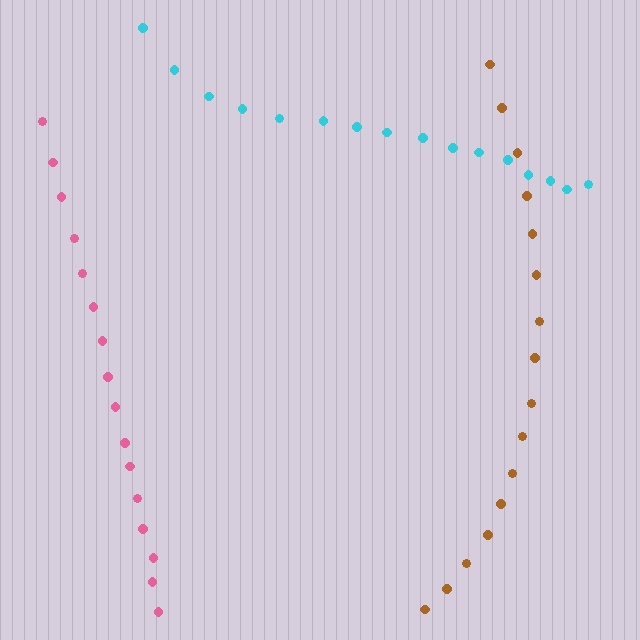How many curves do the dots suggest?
There are 3 distinct paths.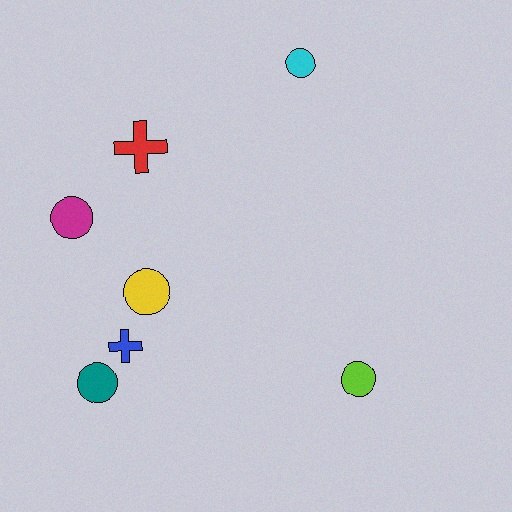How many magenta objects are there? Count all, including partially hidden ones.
There is 1 magenta object.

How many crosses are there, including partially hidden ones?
There are 2 crosses.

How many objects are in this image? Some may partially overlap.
There are 7 objects.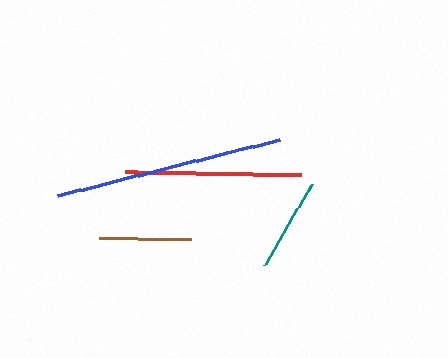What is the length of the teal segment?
The teal segment is approximately 94 pixels long.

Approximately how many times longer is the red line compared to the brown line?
The red line is approximately 1.9 times the length of the brown line.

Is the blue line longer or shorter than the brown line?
The blue line is longer than the brown line.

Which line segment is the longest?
The blue line is the longest at approximately 229 pixels.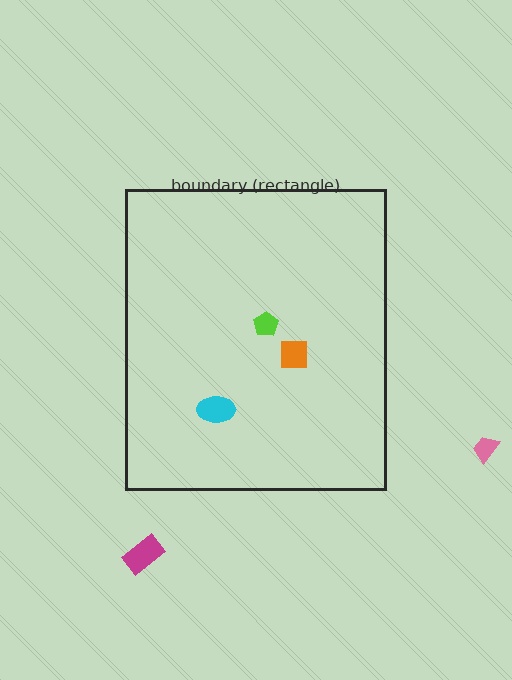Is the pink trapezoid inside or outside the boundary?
Outside.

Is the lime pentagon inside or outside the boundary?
Inside.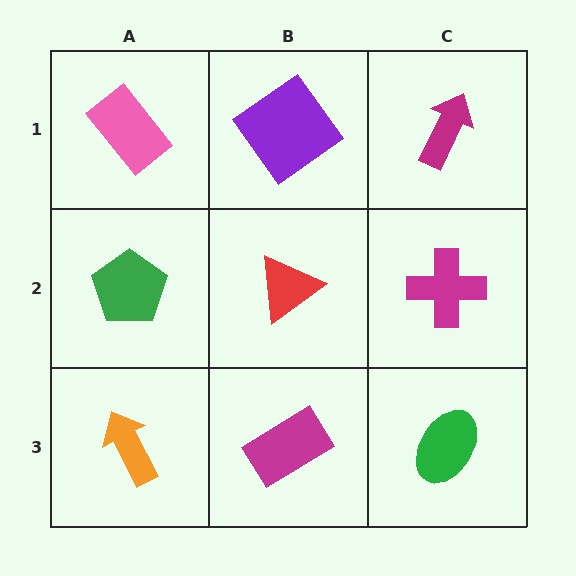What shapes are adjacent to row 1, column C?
A magenta cross (row 2, column C), a purple diamond (row 1, column B).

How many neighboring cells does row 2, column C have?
3.